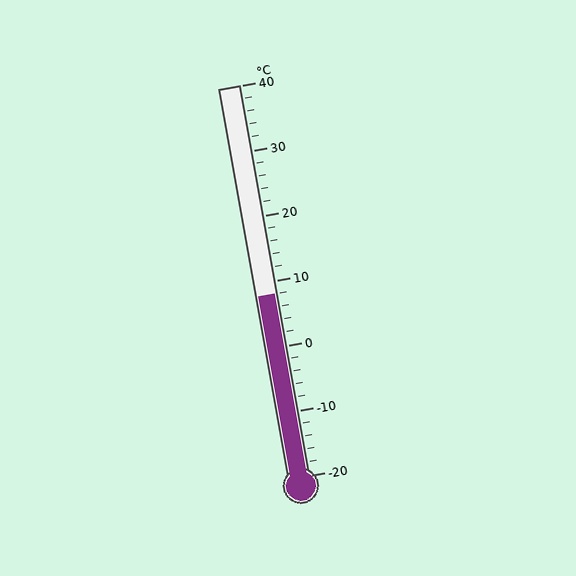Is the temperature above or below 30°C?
The temperature is below 30°C.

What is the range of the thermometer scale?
The thermometer scale ranges from -20°C to 40°C.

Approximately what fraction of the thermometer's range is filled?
The thermometer is filled to approximately 45% of its range.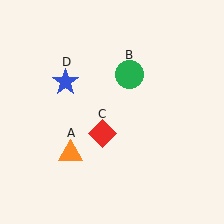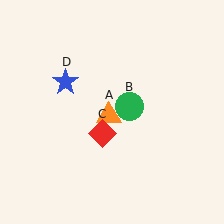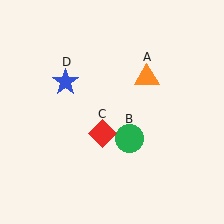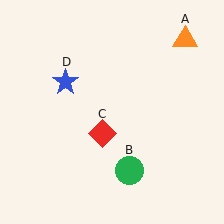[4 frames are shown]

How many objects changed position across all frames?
2 objects changed position: orange triangle (object A), green circle (object B).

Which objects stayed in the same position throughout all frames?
Red diamond (object C) and blue star (object D) remained stationary.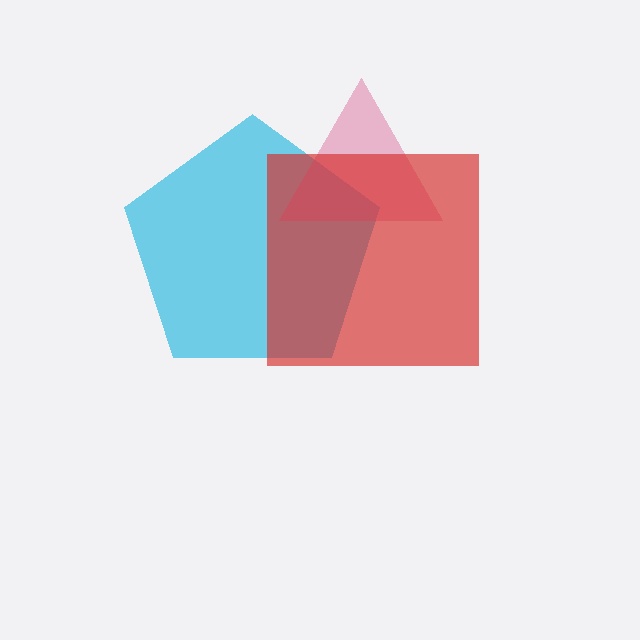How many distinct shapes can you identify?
There are 3 distinct shapes: a cyan pentagon, a pink triangle, a red square.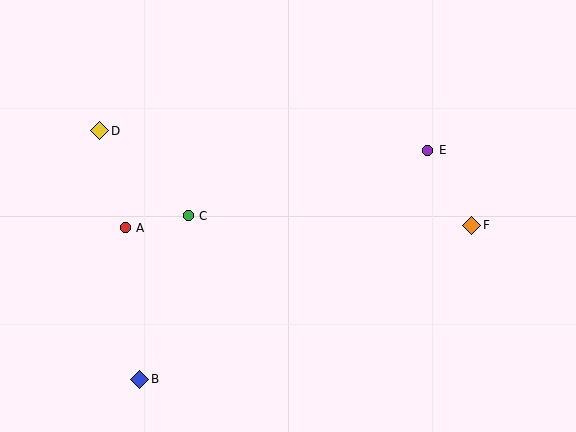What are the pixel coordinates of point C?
Point C is at (188, 216).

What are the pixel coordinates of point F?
Point F is at (472, 225).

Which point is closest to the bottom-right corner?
Point F is closest to the bottom-right corner.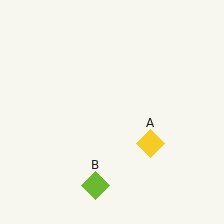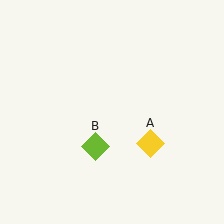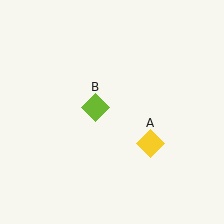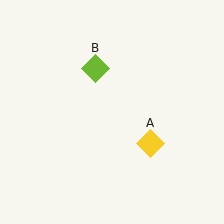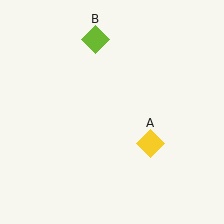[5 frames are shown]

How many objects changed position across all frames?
1 object changed position: lime diamond (object B).